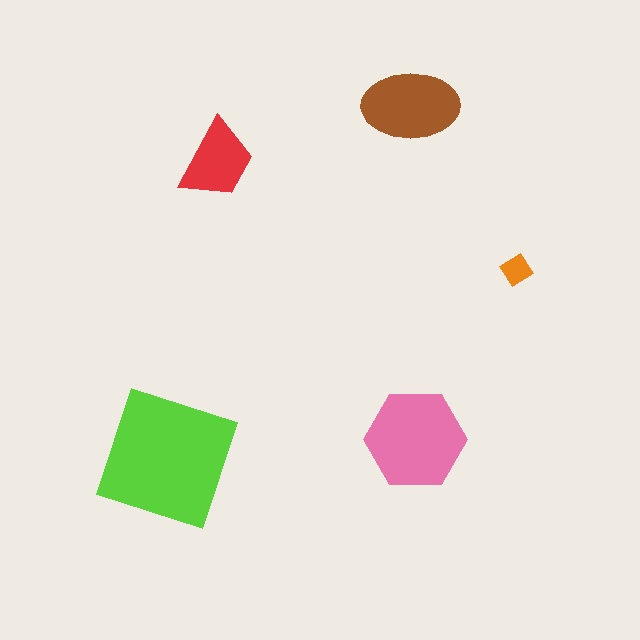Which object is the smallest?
The orange diamond.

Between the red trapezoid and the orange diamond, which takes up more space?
The red trapezoid.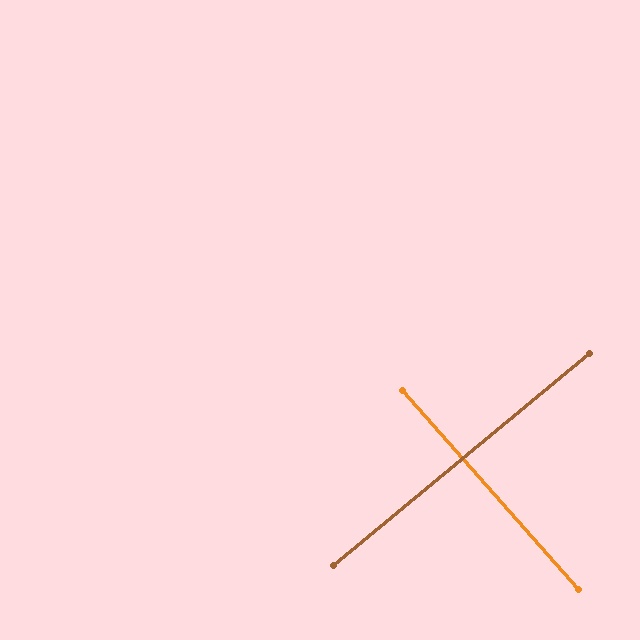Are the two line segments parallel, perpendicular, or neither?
Perpendicular — they meet at approximately 88°.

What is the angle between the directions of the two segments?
Approximately 88 degrees.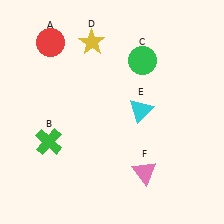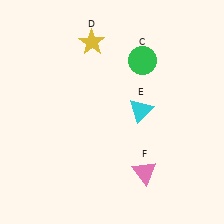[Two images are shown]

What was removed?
The red circle (A), the green cross (B) were removed in Image 2.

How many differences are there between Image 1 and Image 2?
There are 2 differences between the two images.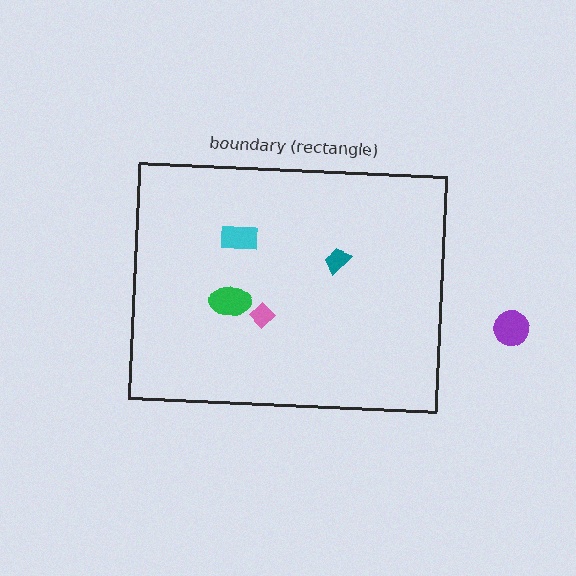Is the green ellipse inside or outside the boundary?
Inside.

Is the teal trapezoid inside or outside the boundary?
Inside.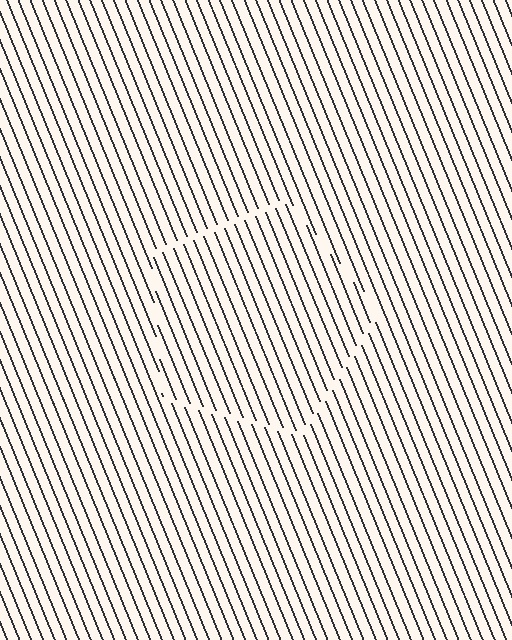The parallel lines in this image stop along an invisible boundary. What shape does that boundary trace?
An illusory pentagon. The interior of the shape contains the same grating, shifted by half a period — the contour is defined by the phase discontinuity where line-ends from the inner and outer gratings abut.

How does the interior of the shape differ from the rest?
The interior of the shape contains the same grating, shifted by half a period — the contour is defined by the phase discontinuity where line-ends from the inner and outer gratings abut.